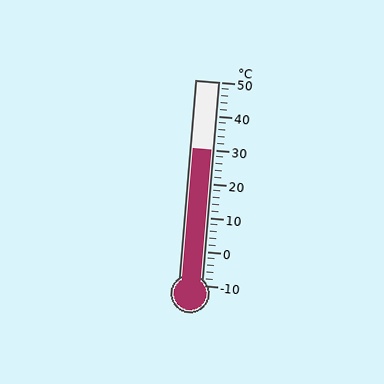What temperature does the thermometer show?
The thermometer shows approximately 30°C.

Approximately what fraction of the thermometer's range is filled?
The thermometer is filled to approximately 65% of its range.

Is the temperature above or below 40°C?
The temperature is below 40°C.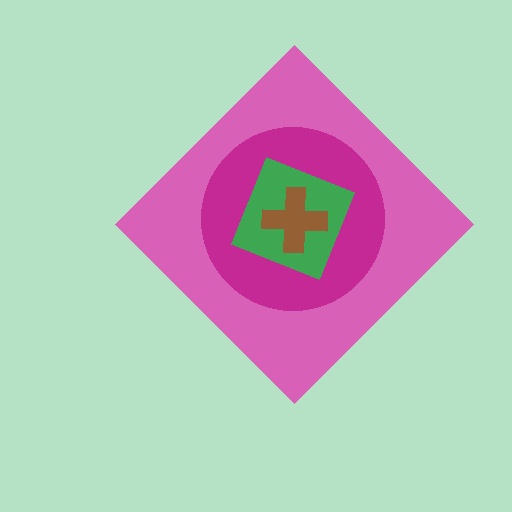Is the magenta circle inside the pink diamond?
Yes.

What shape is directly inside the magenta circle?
The green square.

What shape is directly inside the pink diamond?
The magenta circle.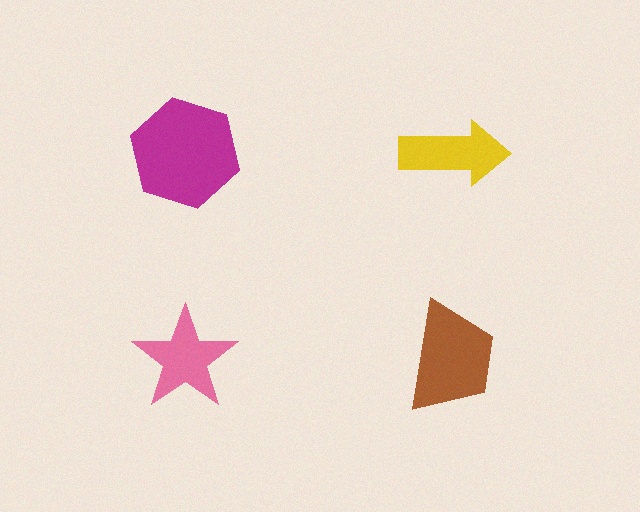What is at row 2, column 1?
A pink star.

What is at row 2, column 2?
A brown trapezoid.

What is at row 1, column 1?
A magenta hexagon.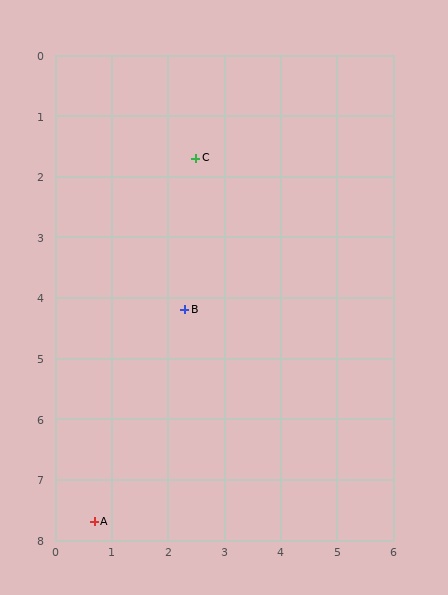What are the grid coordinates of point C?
Point C is at approximately (2.5, 1.7).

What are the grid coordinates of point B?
Point B is at approximately (2.3, 4.2).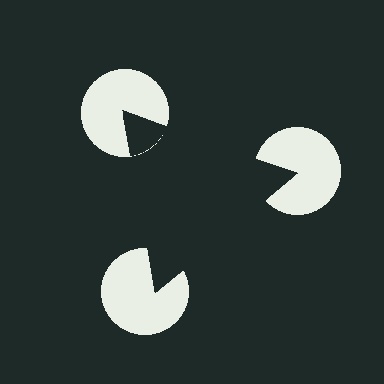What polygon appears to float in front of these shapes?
An illusory triangle — its edges are inferred from the aligned wedge cuts in the pac-man discs, not physically drawn.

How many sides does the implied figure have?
3 sides.